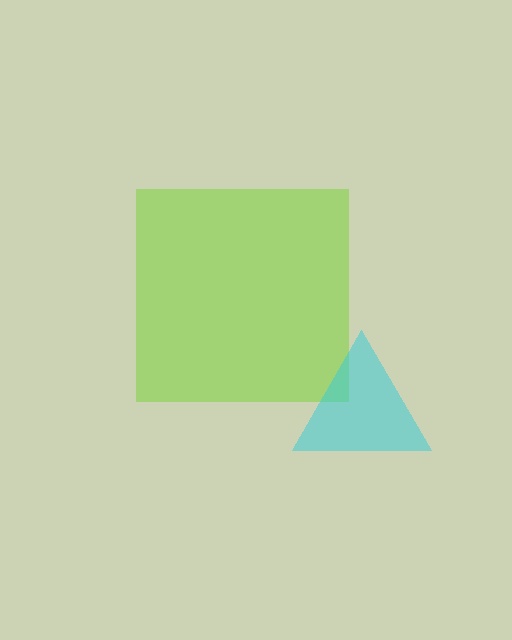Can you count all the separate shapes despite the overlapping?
Yes, there are 2 separate shapes.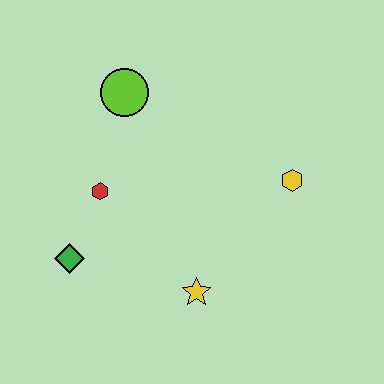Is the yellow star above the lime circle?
No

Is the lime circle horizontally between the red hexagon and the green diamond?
No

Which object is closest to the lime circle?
The red hexagon is closest to the lime circle.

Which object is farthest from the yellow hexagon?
The green diamond is farthest from the yellow hexagon.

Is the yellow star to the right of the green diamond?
Yes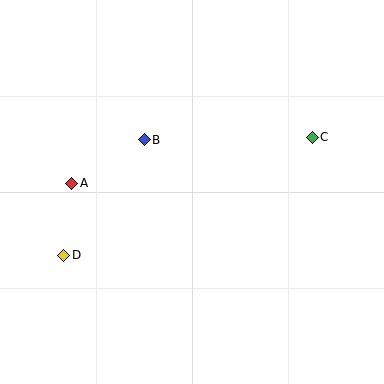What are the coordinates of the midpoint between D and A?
The midpoint between D and A is at (68, 219).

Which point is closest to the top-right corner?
Point C is closest to the top-right corner.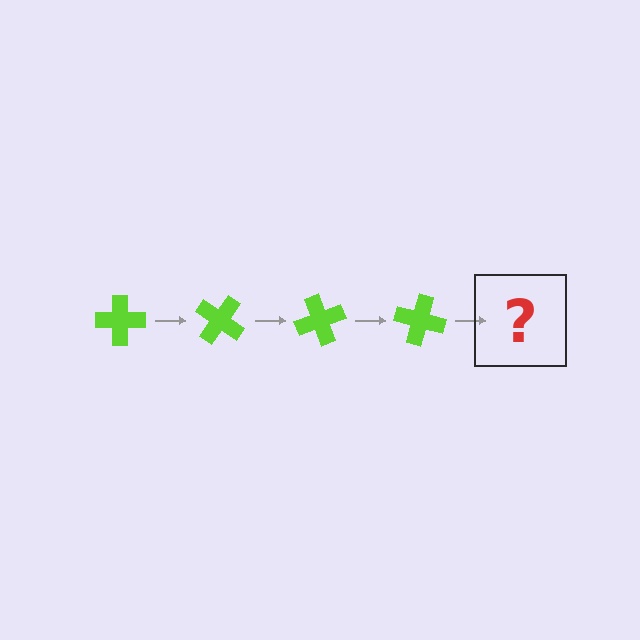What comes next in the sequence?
The next element should be a lime cross rotated 140 degrees.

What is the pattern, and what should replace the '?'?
The pattern is that the cross rotates 35 degrees each step. The '?' should be a lime cross rotated 140 degrees.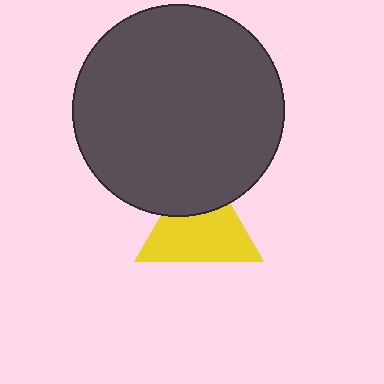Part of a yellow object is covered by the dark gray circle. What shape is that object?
It is a triangle.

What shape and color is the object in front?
The object in front is a dark gray circle.